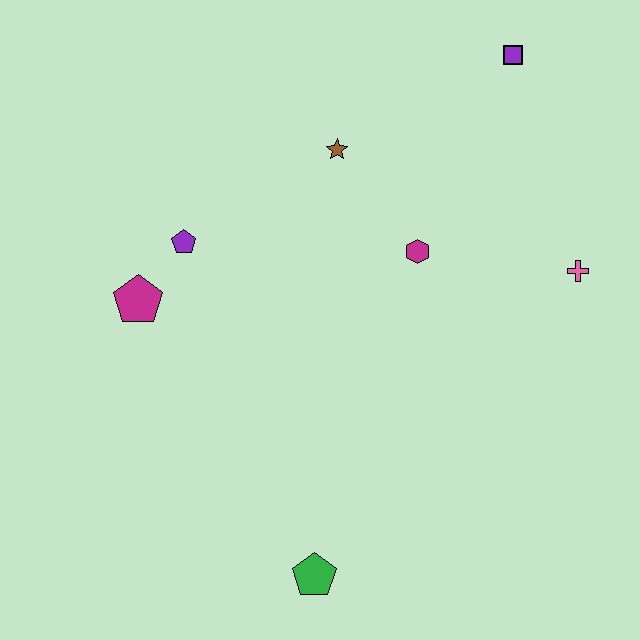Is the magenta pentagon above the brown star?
No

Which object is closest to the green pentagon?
The magenta pentagon is closest to the green pentagon.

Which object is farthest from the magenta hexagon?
The green pentagon is farthest from the magenta hexagon.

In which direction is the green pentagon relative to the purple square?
The green pentagon is below the purple square.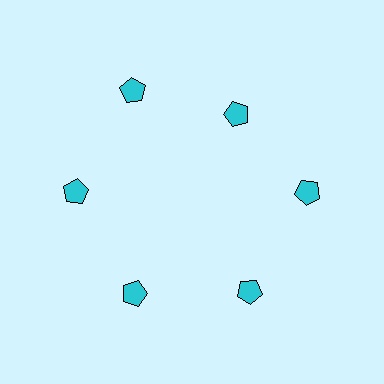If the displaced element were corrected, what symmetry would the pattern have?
It would have 6-fold rotational symmetry — the pattern would map onto itself every 60 degrees.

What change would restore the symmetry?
The symmetry would be restored by moving it outward, back onto the ring so that all 6 pentagons sit at equal angles and equal distance from the center.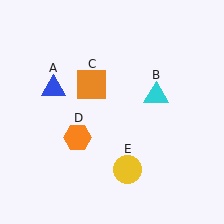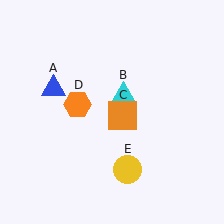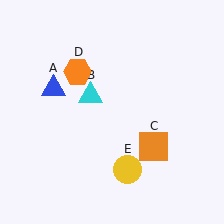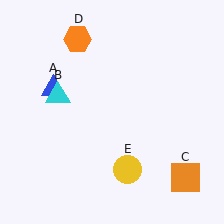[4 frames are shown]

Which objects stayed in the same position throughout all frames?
Blue triangle (object A) and yellow circle (object E) remained stationary.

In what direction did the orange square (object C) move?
The orange square (object C) moved down and to the right.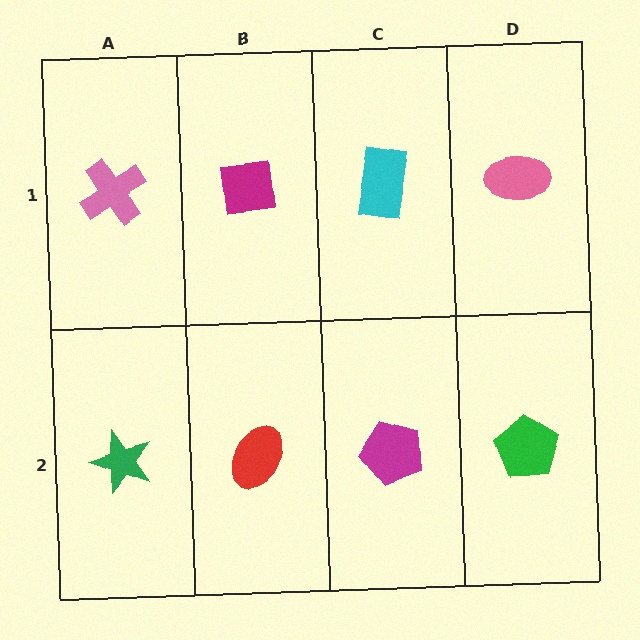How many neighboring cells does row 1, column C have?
3.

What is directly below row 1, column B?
A red ellipse.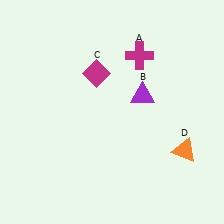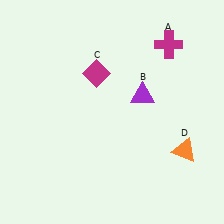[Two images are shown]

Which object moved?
The magenta cross (A) moved right.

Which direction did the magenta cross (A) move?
The magenta cross (A) moved right.